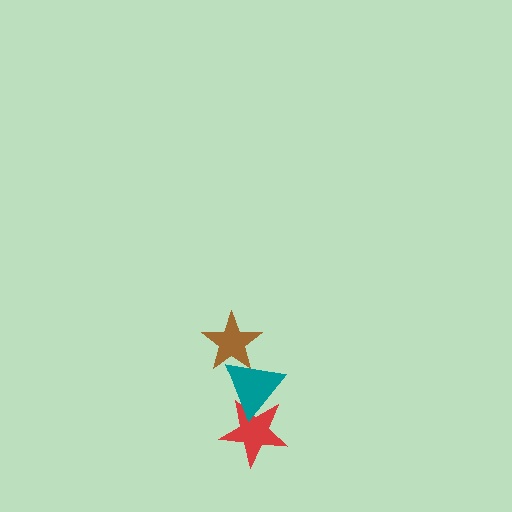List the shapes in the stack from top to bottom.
From top to bottom: the brown star, the teal triangle, the red star.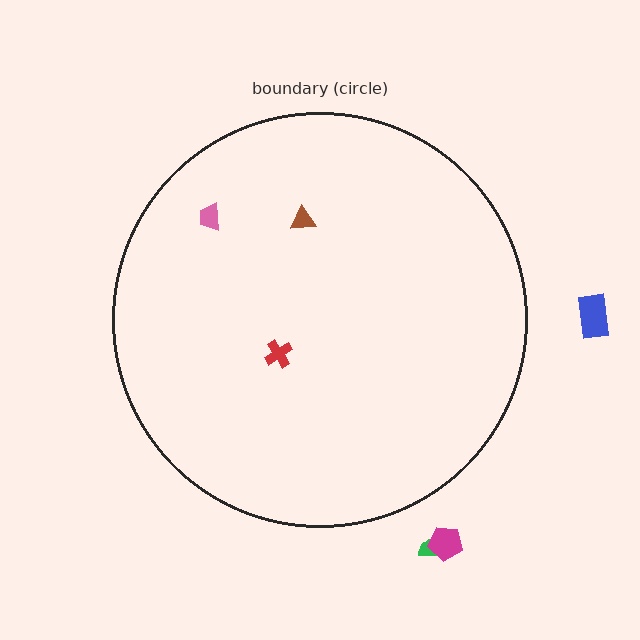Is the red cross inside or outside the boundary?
Inside.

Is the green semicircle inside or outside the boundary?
Outside.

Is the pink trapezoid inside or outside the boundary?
Inside.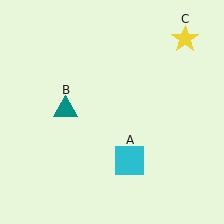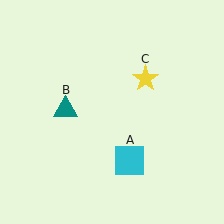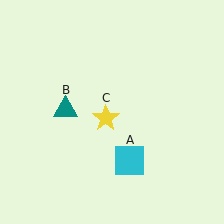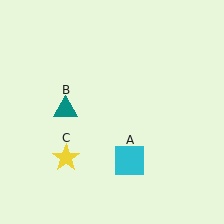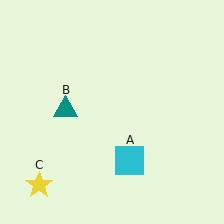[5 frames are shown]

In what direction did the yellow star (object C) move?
The yellow star (object C) moved down and to the left.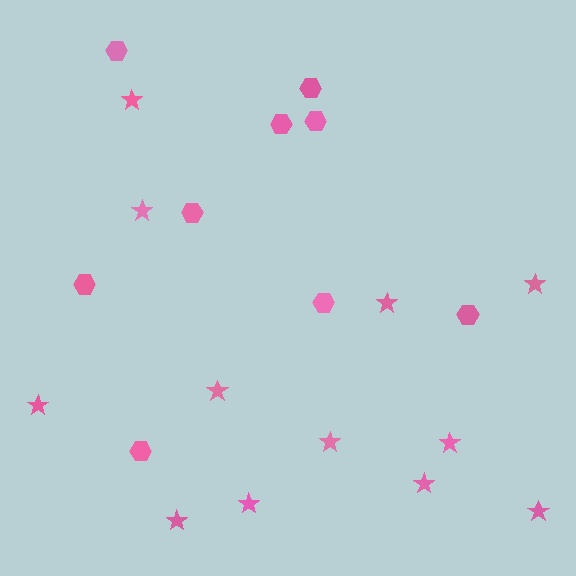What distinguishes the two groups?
There are 2 groups: one group of stars (12) and one group of hexagons (9).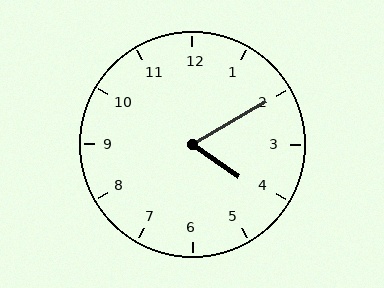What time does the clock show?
4:10.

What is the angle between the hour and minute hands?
Approximately 65 degrees.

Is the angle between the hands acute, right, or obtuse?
It is acute.